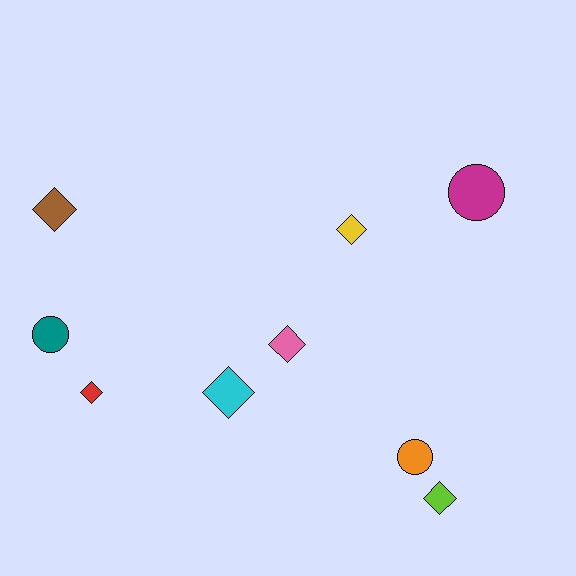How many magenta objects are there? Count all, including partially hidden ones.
There is 1 magenta object.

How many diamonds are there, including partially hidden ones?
There are 6 diamonds.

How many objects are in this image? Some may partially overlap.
There are 9 objects.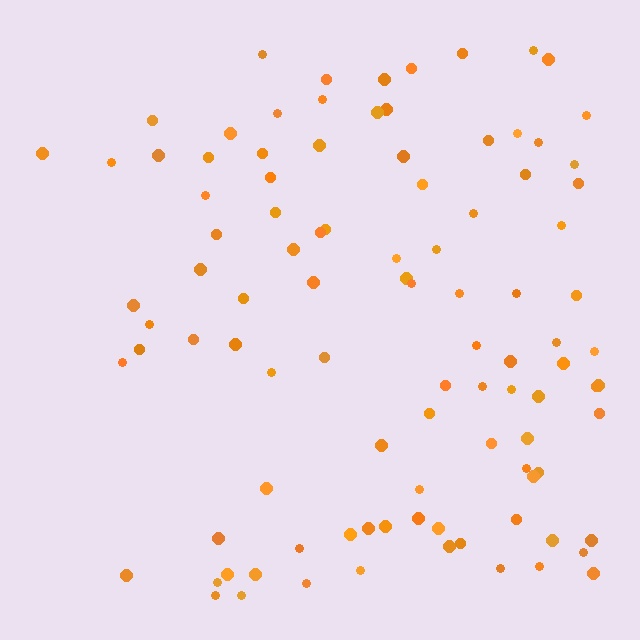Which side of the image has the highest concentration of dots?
The right.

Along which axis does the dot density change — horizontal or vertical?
Horizontal.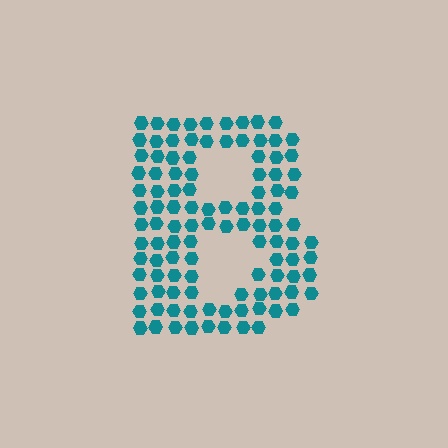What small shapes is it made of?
It is made of small hexagons.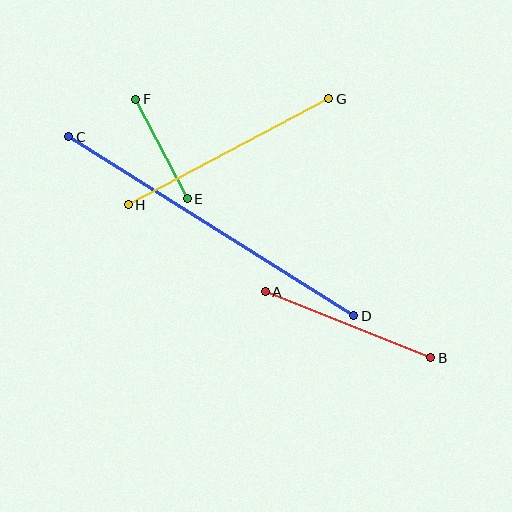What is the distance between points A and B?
The distance is approximately 178 pixels.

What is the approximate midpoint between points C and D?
The midpoint is at approximately (211, 226) pixels.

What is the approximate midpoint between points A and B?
The midpoint is at approximately (348, 325) pixels.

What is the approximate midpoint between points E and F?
The midpoint is at approximately (161, 149) pixels.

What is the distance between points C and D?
The distance is approximately 337 pixels.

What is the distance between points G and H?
The distance is approximately 227 pixels.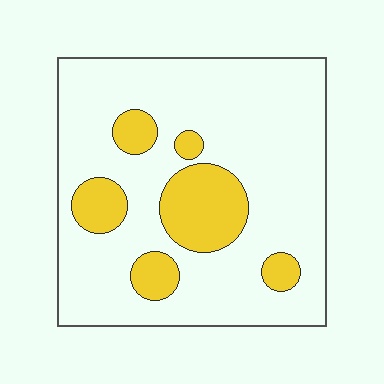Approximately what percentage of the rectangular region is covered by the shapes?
Approximately 20%.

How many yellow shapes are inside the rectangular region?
6.